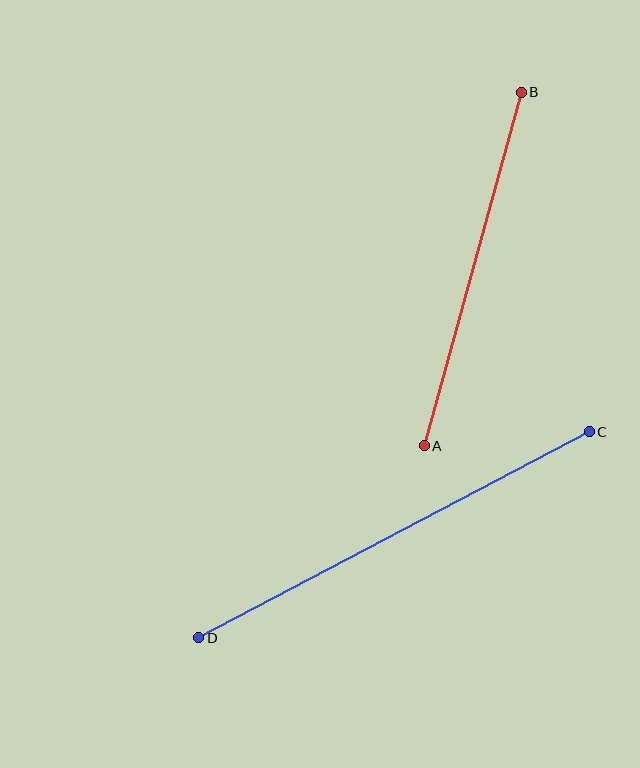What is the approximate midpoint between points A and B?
The midpoint is at approximately (473, 269) pixels.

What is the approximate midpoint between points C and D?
The midpoint is at approximately (394, 535) pixels.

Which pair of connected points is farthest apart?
Points C and D are farthest apart.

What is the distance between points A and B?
The distance is approximately 367 pixels.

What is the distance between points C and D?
The distance is approximately 442 pixels.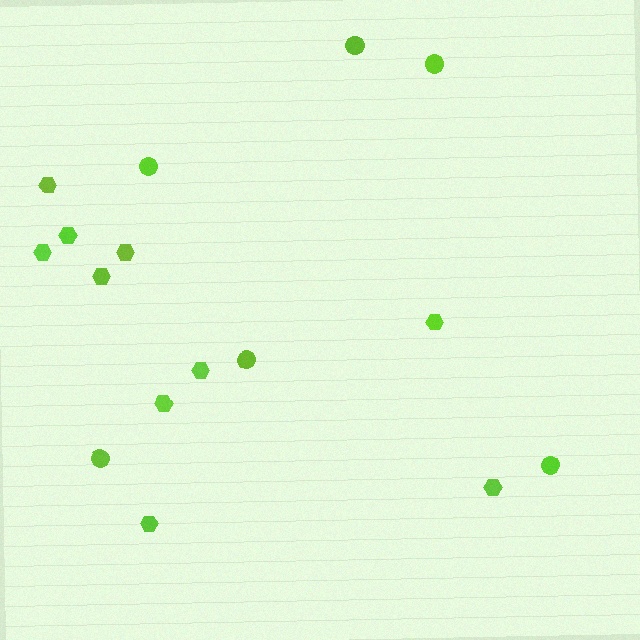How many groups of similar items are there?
There are 2 groups: one group of hexagons (10) and one group of circles (6).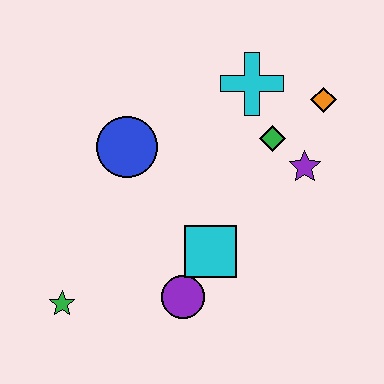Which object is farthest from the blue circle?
The orange diamond is farthest from the blue circle.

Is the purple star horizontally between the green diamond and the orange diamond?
Yes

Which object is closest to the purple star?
The green diamond is closest to the purple star.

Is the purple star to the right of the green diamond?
Yes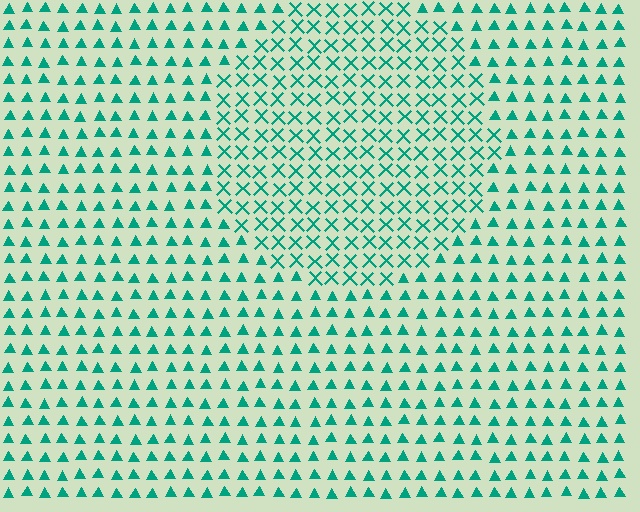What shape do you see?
I see a circle.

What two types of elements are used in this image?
The image uses X marks inside the circle region and triangles outside it.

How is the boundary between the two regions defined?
The boundary is defined by a change in element shape: X marks inside vs. triangles outside. All elements share the same color and spacing.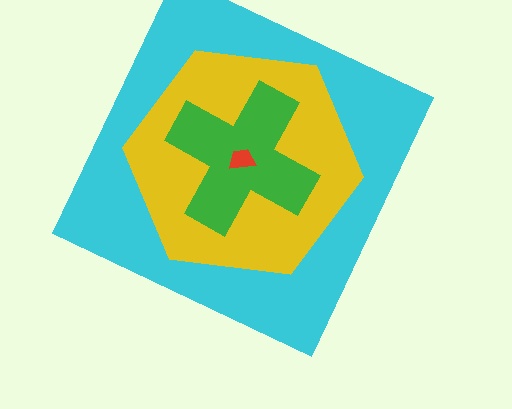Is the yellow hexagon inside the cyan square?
Yes.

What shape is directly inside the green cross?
The red trapezoid.